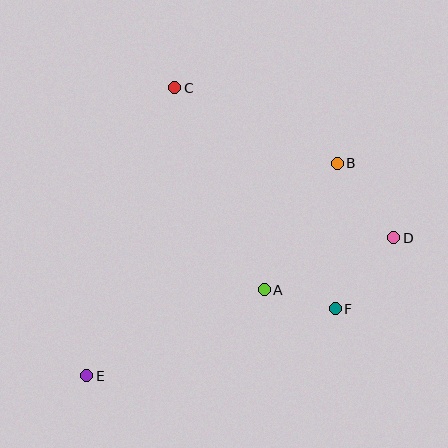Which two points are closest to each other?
Points A and F are closest to each other.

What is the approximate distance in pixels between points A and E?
The distance between A and E is approximately 198 pixels.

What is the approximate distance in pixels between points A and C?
The distance between A and C is approximately 221 pixels.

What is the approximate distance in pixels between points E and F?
The distance between E and F is approximately 257 pixels.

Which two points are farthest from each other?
Points D and E are farthest from each other.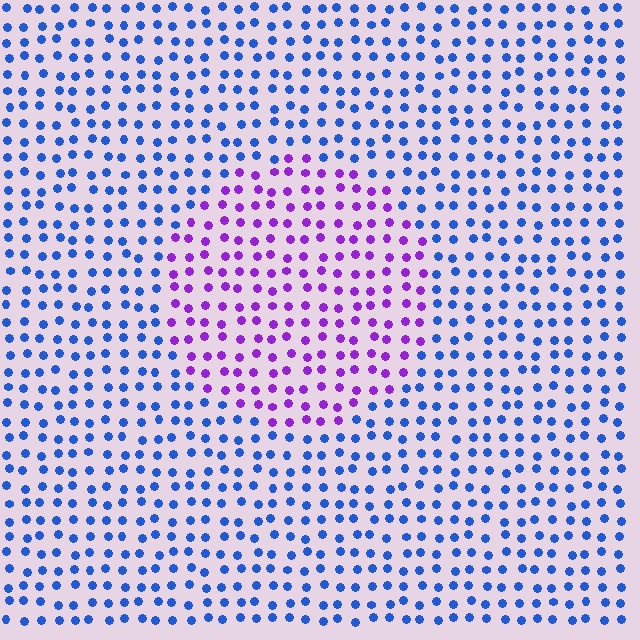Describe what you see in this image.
The image is filled with small blue elements in a uniform arrangement. A circle-shaped region is visible where the elements are tinted to a slightly different hue, forming a subtle color boundary.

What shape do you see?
I see a circle.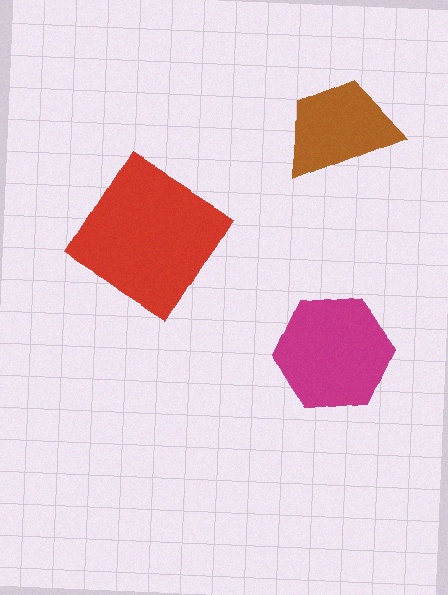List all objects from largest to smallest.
The red diamond, the magenta hexagon, the brown trapezoid.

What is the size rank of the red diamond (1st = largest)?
1st.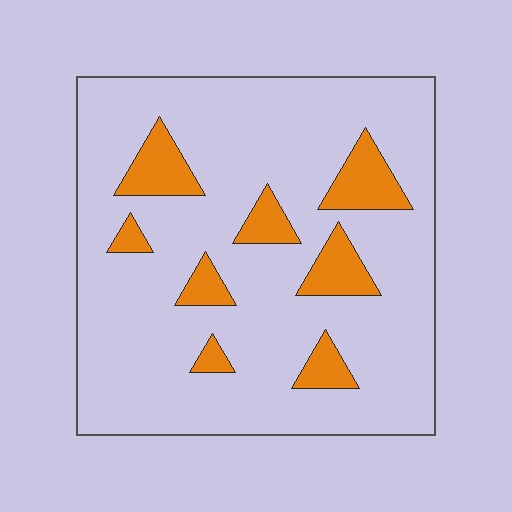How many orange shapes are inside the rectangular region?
8.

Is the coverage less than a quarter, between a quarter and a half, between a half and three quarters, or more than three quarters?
Less than a quarter.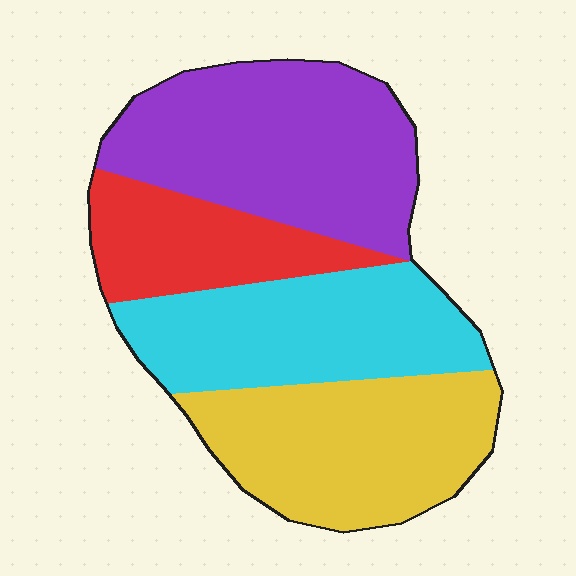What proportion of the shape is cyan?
Cyan takes up between a sixth and a third of the shape.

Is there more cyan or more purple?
Purple.